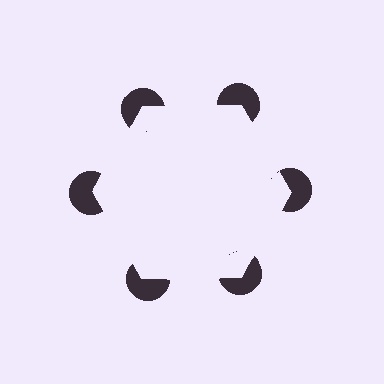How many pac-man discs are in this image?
There are 6 — one at each vertex of the illusory hexagon.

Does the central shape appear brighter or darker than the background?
It typically appears slightly brighter than the background, even though no actual brightness change is drawn.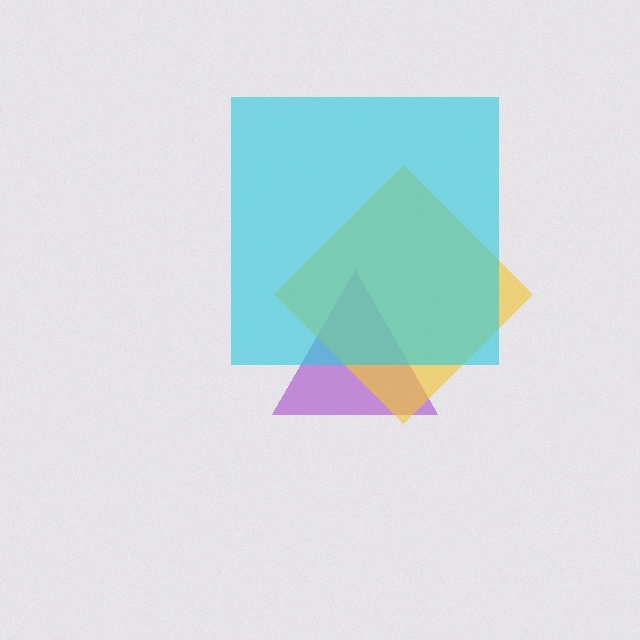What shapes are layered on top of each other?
The layered shapes are: a purple triangle, a yellow diamond, a cyan square.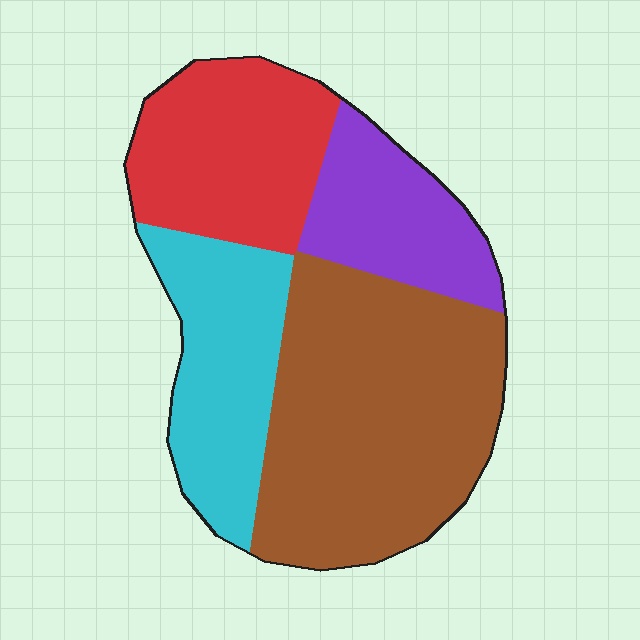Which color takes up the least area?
Purple, at roughly 15%.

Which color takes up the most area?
Brown, at roughly 40%.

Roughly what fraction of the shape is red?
Red covers about 20% of the shape.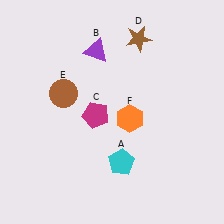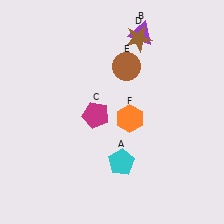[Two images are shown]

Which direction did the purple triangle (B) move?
The purple triangle (B) moved right.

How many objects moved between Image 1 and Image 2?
2 objects moved between the two images.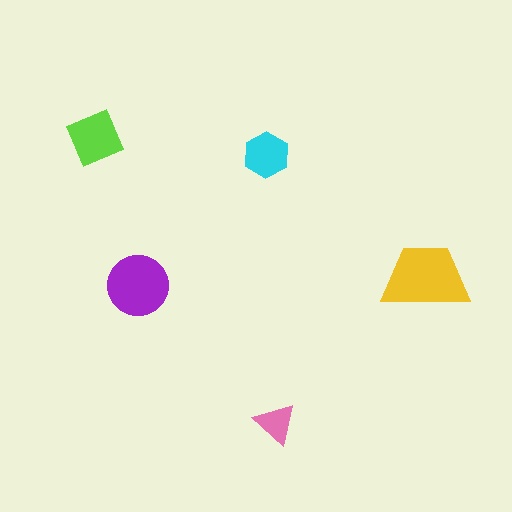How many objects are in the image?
There are 5 objects in the image.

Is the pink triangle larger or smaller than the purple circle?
Smaller.